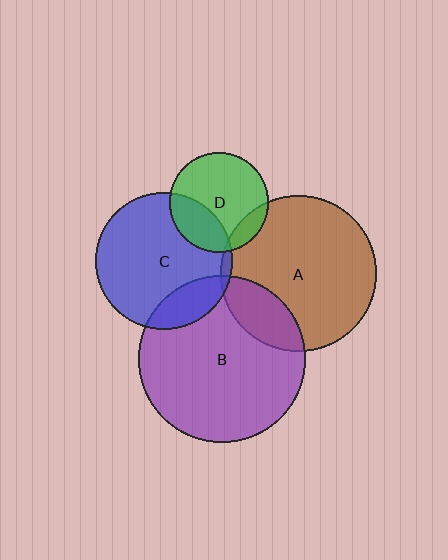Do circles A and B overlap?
Yes.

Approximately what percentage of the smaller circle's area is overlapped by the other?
Approximately 20%.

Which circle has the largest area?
Circle B (purple).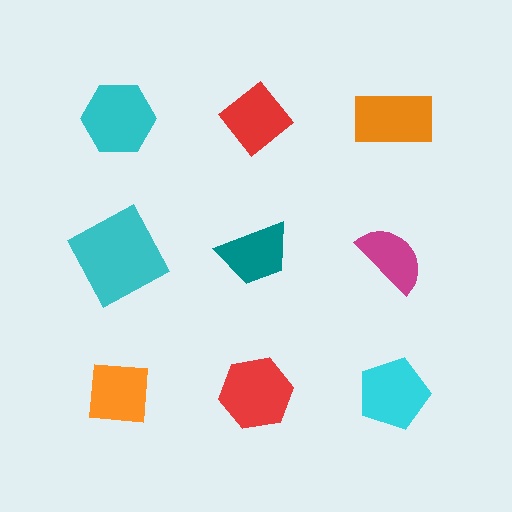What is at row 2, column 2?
A teal trapezoid.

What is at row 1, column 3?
An orange rectangle.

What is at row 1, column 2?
A red diamond.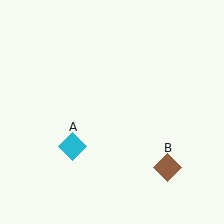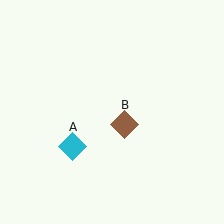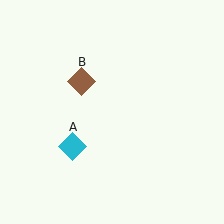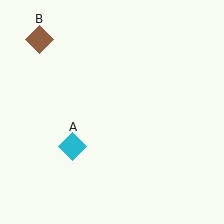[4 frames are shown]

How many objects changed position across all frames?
1 object changed position: brown diamond (object B).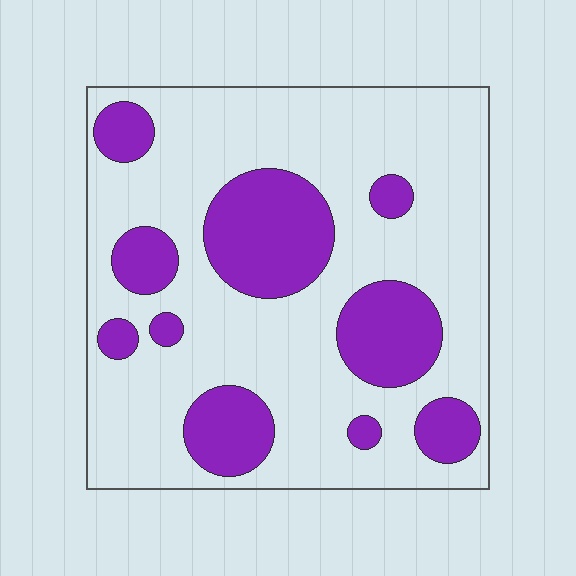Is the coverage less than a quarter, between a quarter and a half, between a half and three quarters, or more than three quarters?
Between a quarter and a half.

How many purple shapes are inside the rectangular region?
10.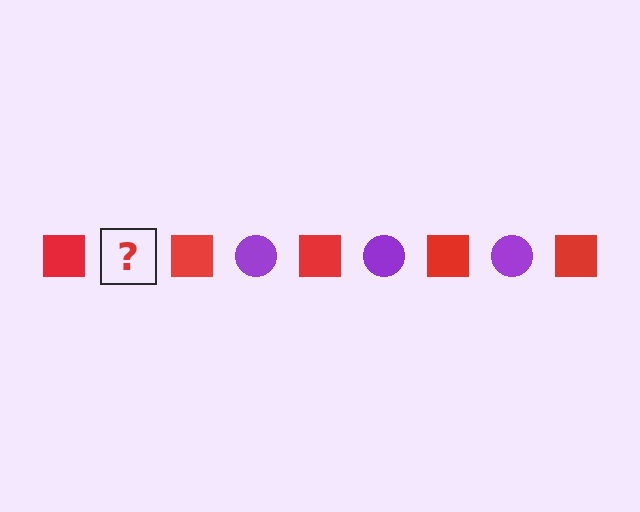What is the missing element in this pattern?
The missing element is a purple circle.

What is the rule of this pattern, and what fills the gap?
The rule is that the pattern alternates between red square and purple circle. The gap should be filled with a purple circle.